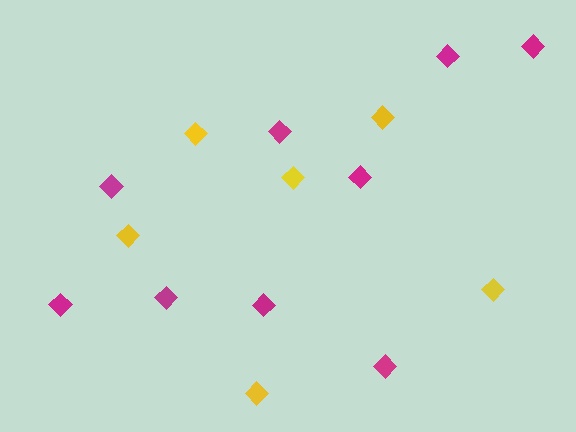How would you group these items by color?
There are 2 groups: one group of magenta diamonds (9) and one group of yellow diamonds (6).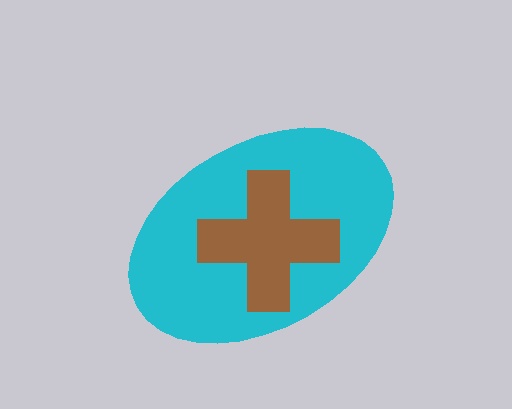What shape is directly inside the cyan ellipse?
The brown cross.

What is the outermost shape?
The cyan ellipse.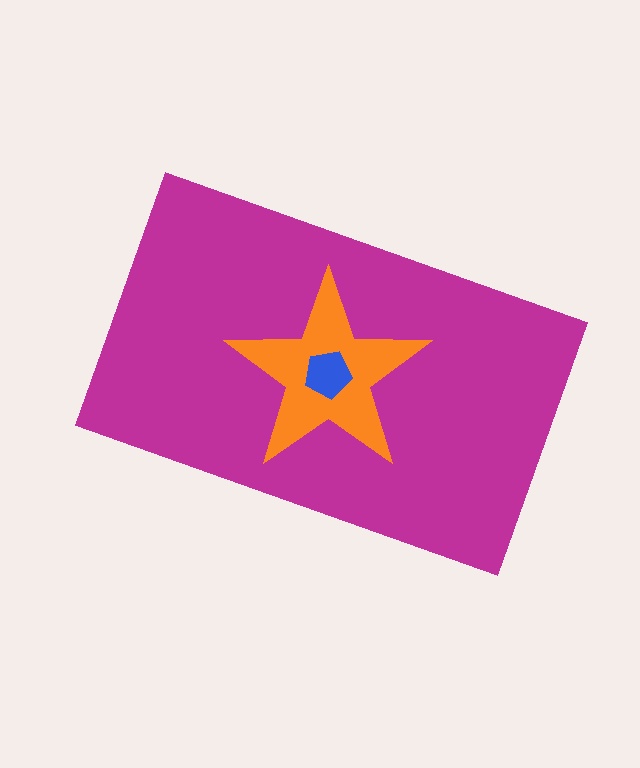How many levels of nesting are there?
3.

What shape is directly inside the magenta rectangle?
The orange star.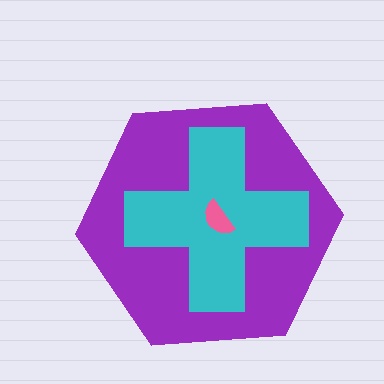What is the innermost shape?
The pink semicircle.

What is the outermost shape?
The purple hexagon.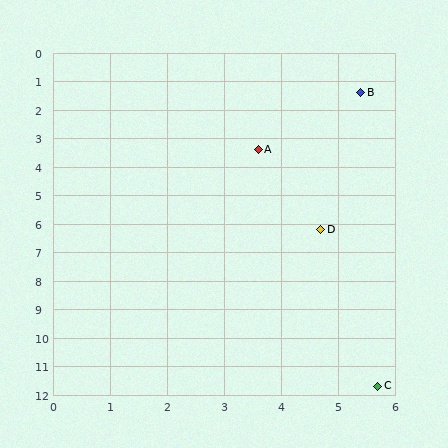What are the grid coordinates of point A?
Point A is at approximately (3.6, 3.4).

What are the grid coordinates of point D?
Point D is at approximately (4.7, 6.2).